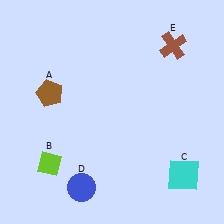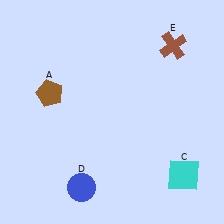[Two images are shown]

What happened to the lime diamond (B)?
The lime diamond (B) was removed in Image 2. It was in the bottom-left area of Image 1.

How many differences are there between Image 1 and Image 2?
There is 1 difference between the two images.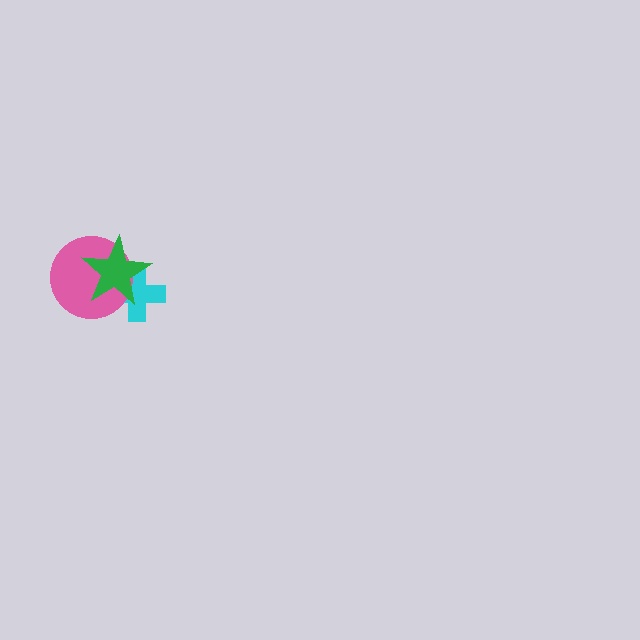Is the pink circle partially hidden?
Yes, it is partially covered by another shape.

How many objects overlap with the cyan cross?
2 objects overlap with the cyan cross.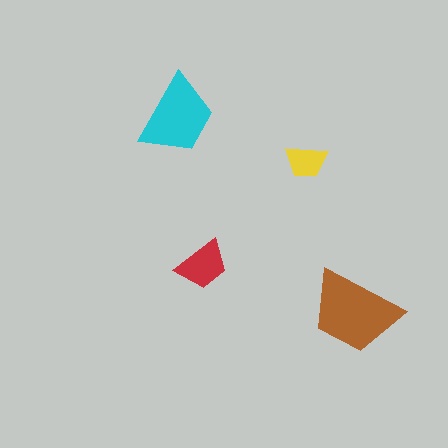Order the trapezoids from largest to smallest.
the brown one, the cyan one, the red one, the yellow one.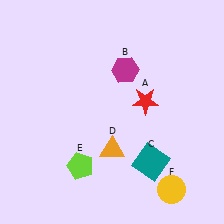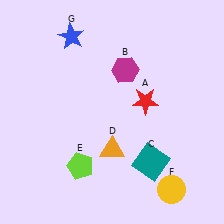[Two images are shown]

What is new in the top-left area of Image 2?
A blue star (G) was added in the top-left area of Image 2.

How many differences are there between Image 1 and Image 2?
There is 1 difference between the two images.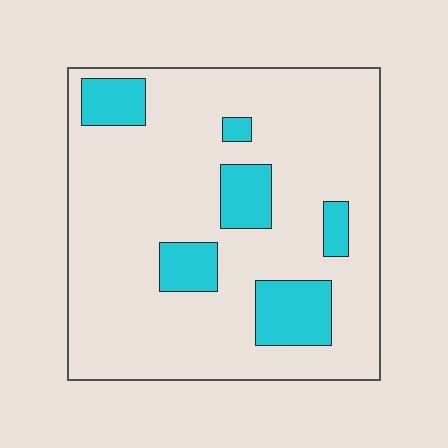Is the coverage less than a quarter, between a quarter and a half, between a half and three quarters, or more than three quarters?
Less than a quarter.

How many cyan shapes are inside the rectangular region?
6.